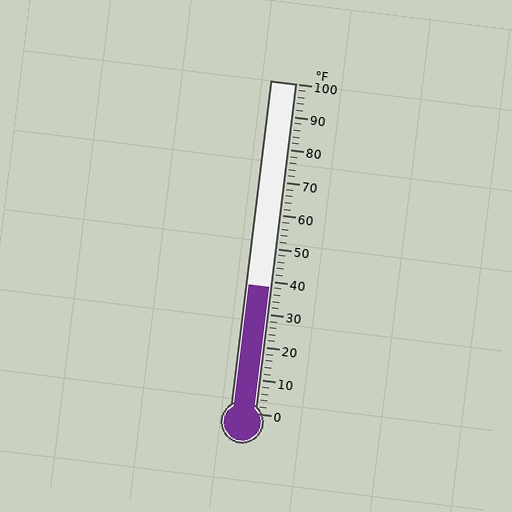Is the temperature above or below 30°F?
The temperature is above 30°F.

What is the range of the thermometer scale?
The thermometer scale ranges from 0°F to 100°F.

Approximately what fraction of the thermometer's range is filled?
The thermometer is filled to approximately 40% of its range.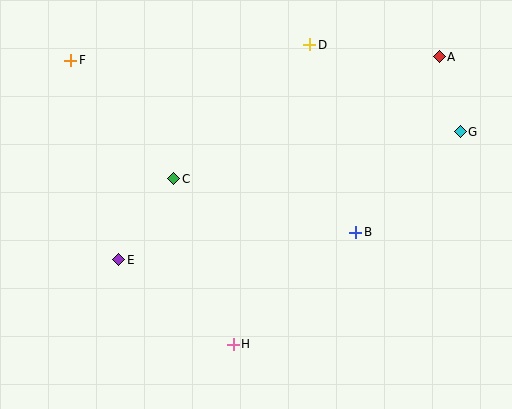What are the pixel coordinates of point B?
Point B is at (356, 232).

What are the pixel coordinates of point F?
Point F is at (71, 60).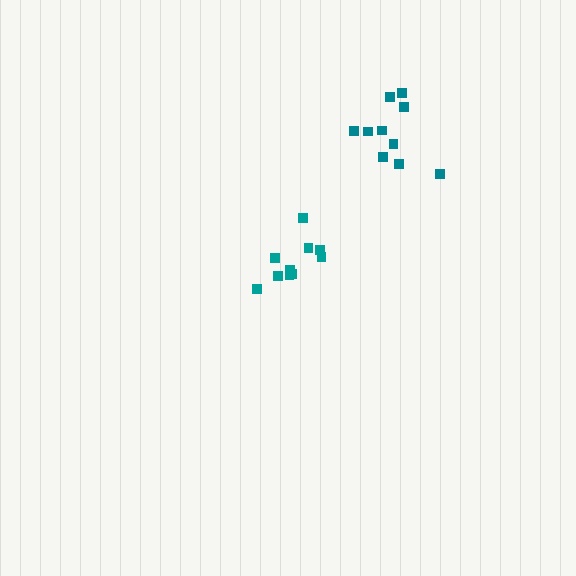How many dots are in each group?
Group 1: 10 dots, Group 2: 10 dots (20 total).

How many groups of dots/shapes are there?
There are 2 groups.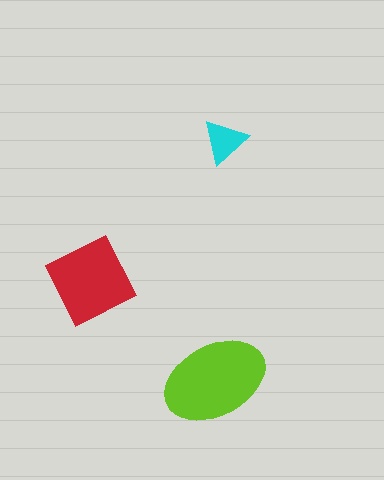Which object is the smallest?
The cyan triangle.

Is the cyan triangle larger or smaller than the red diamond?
Smaller.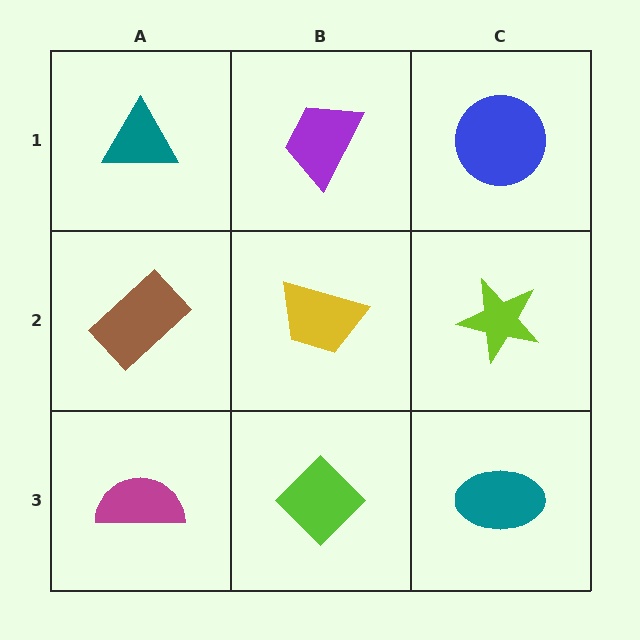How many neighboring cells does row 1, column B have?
3.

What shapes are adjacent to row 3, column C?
A lime star (row 2, column C), a lime diamond (row 3, column B).